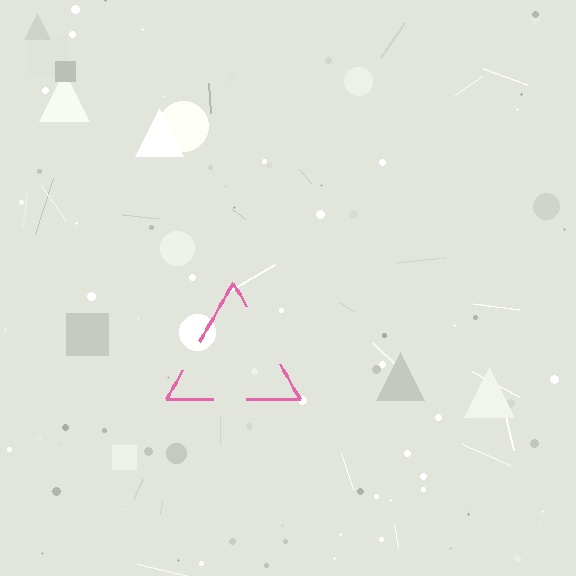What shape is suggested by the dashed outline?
The dashed outline suggests a triangle.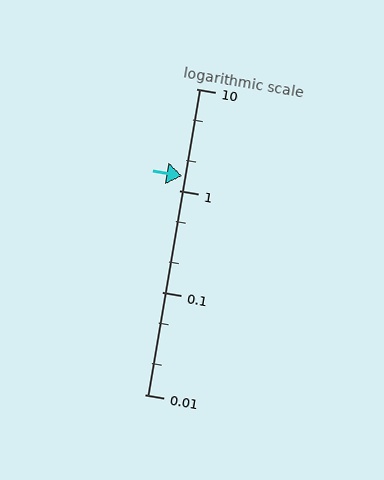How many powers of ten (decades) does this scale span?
The scale spans 3 decades, from 0.01 to 10.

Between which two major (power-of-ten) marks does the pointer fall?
The pointer is between 1 and 10.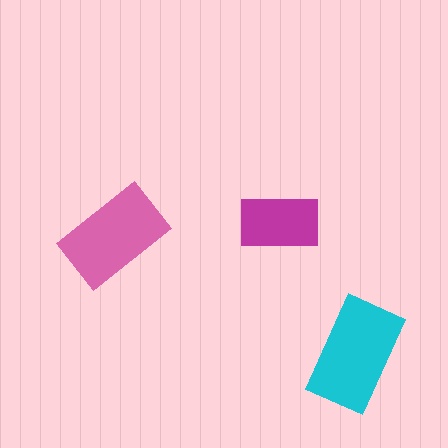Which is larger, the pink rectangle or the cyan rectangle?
The cyan one.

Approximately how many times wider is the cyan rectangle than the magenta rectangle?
About 1.5 times wider.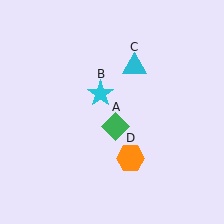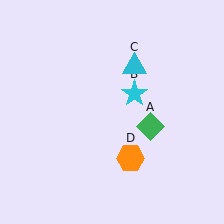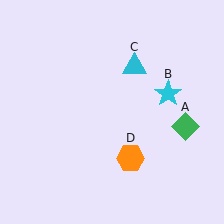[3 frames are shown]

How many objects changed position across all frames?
2 objects changed position: green diamond (object A), cyan star (object B).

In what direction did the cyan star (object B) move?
The cyan star (object B) moved right.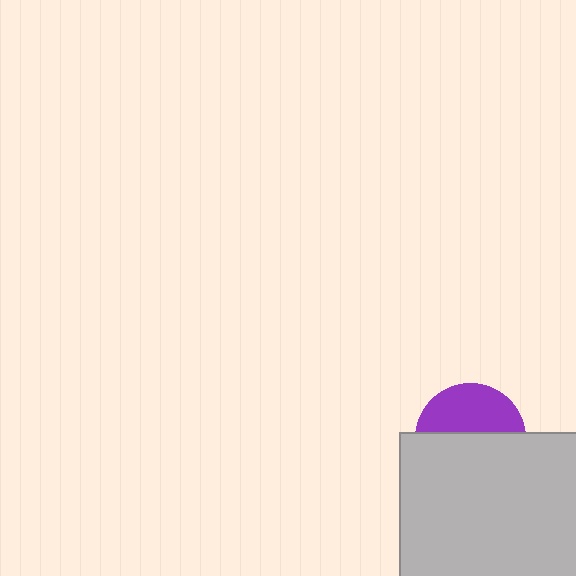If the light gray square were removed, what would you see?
You would see the complete purple circle.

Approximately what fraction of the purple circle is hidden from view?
Roughly 58% of the purple circle is hidden behind the light gray square.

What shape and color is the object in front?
The object in front is a light gray square.